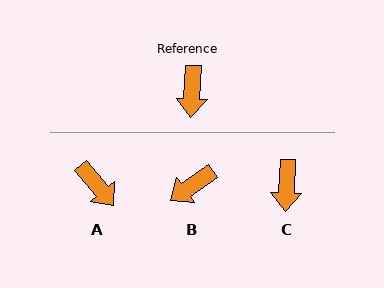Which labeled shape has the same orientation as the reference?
C.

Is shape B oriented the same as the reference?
No, it is off by about 52 degrees.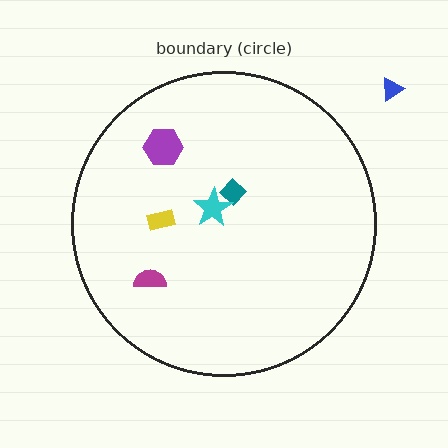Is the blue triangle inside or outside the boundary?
Outside.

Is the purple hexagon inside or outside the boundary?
Inside.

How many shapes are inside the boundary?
5 inside, 1 outside.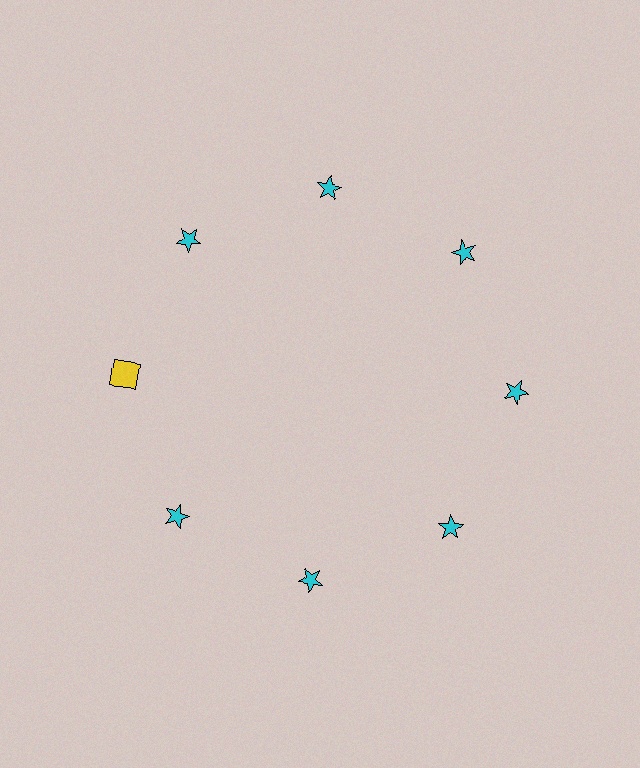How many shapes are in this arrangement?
There are 8 shapes arranged in a ring pattern.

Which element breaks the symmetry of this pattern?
The yellow square at roughly the 9 o'clock position breaks the symmetry. All other shapes are cyan stars.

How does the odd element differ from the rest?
It differs in both color (yellow instead of cyan) and shape (square instead of star).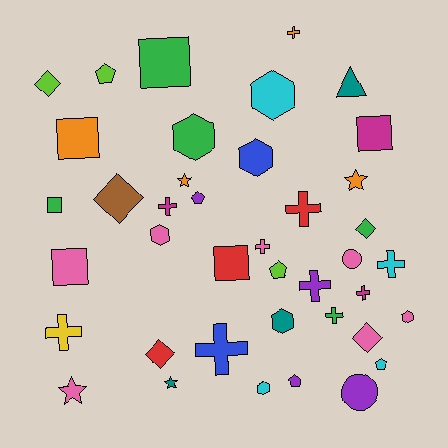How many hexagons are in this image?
There are 7 hexagons.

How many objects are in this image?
There are 40 objects.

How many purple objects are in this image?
There are 4 purple objects.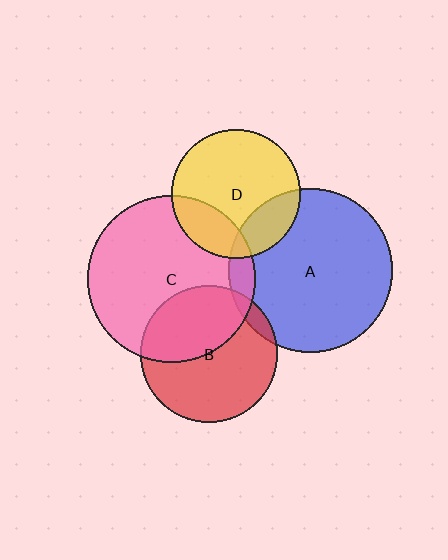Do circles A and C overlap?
Yes.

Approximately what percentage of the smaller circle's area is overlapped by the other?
Approximately 10%.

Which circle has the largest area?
Circle C (pink).